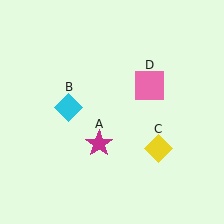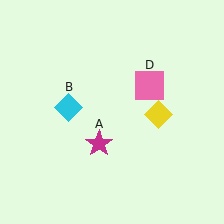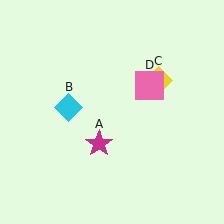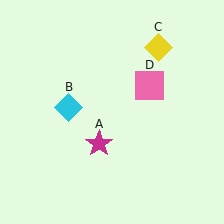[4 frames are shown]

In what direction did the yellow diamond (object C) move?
The yellow diamond (object C) moved up.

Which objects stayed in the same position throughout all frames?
Magenta star (object A) and cyan diamond (object B) and pink square (object D) remained stationary.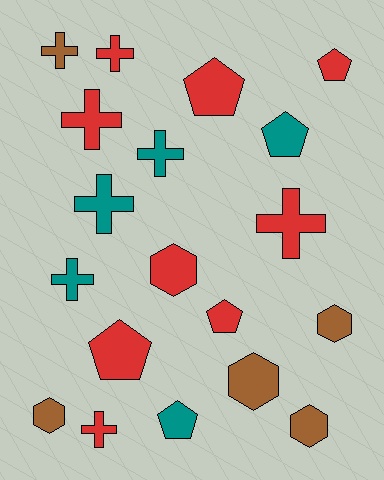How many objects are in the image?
There are 19 objects.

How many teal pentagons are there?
There are 2 teal pentagons.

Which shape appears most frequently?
Cross, with 8 objects.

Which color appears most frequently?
Red, with 9 objects.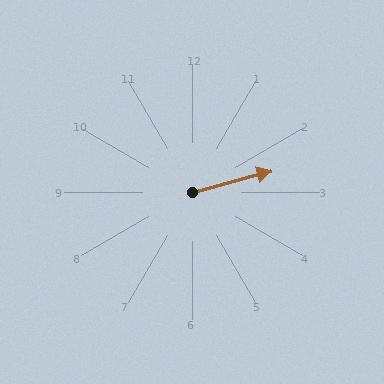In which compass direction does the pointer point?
East.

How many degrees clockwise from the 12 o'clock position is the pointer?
Approximately 75 degrees.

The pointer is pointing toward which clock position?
Roughly 2 o'clock.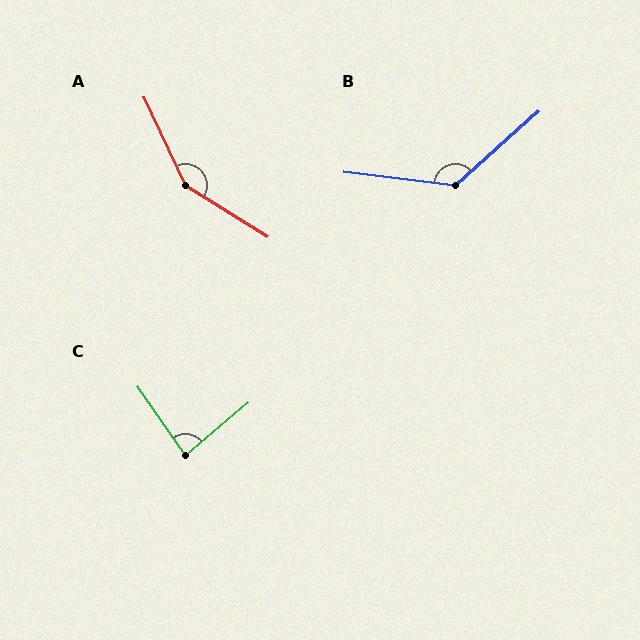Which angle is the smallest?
C, at approximately 85 degrees.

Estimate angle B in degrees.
Approximately 131 degrees.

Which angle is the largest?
A, at approximately 147 degrees.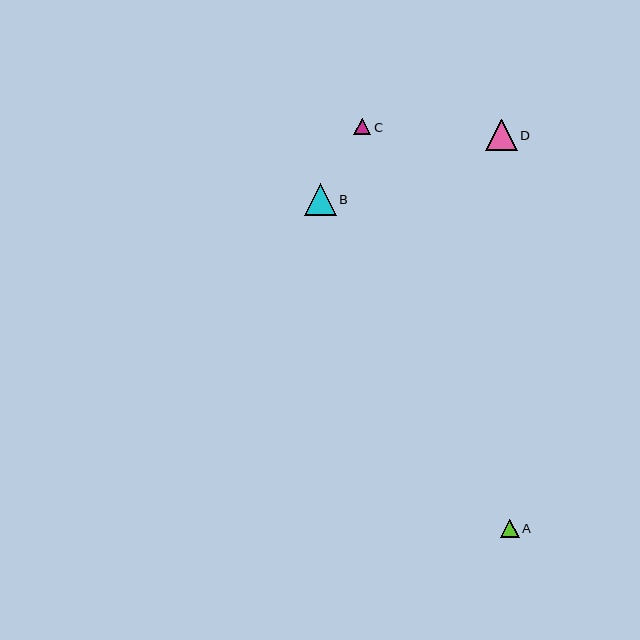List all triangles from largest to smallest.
From largest to smallest: B, D, A, C.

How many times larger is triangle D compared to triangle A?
Triangle D is approximately 1.7 times the size of triangle A.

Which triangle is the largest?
Triangle B is the largest with a size of approximately 32 pixels.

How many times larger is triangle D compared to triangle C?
Triangle D is approximately 1.9 times the size of triangle C.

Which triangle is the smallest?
Triangle C is the smallest with a size of approximately 17 pixels.